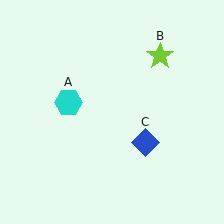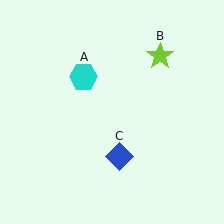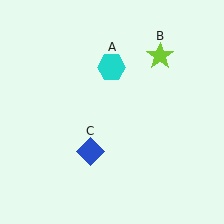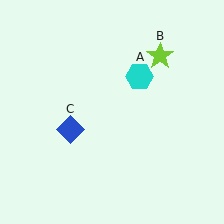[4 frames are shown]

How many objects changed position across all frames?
2 objects changed position: cyan hexagon (object A), blue diamond (object C).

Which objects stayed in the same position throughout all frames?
Lime star (object B) remained stationary.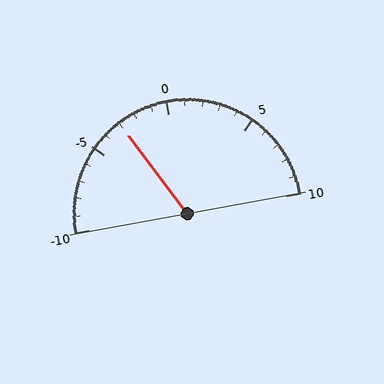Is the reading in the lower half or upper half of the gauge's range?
The reading is in the lower half of the range (-10 to 10).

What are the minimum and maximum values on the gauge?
The gauge ranges from -10 to 10.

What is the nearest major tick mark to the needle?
The nearest major tick mark is -5.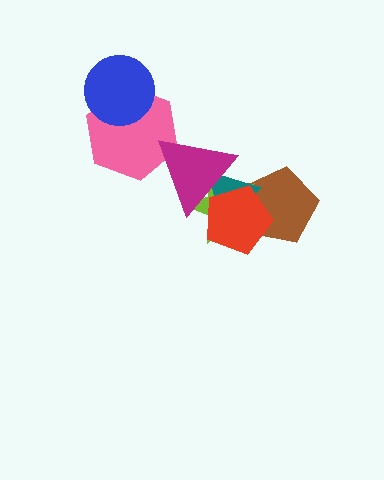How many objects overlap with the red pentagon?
4 objects overlap with the red pentagon.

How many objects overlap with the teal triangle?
4 objects overlap with the teal triangle.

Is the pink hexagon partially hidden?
Yes, it is partially covered by another shape.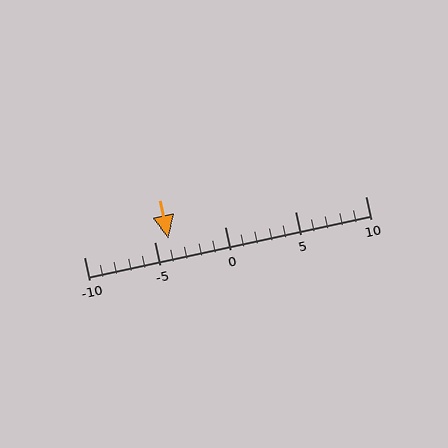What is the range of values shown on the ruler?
The ruler shows values from -10 to 10.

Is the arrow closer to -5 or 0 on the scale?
The arrow is closer to -5.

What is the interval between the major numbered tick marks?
The major tick marks are spaced 5 units apart.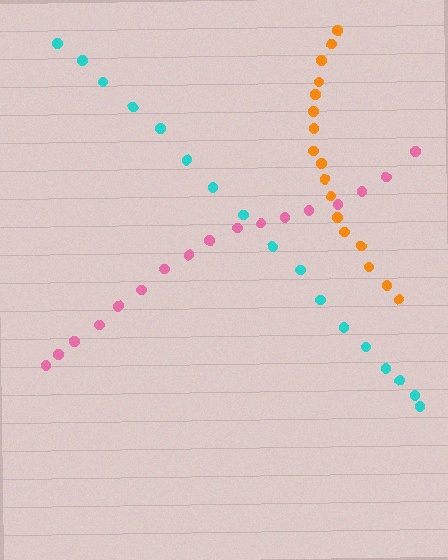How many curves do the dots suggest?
There are 3 distinct paths.